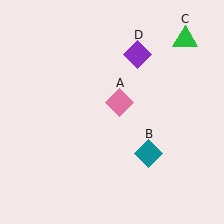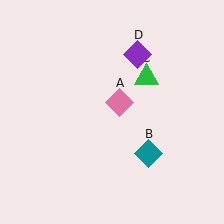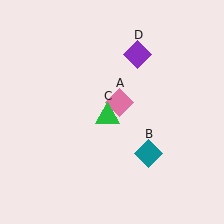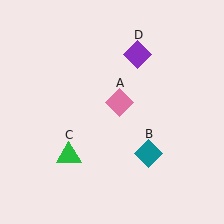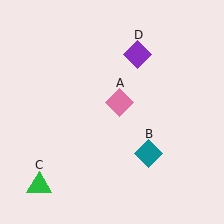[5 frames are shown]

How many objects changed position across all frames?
1 object changed position: green triangle (object C).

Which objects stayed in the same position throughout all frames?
Pink diamond (object A) and teal diamond (object B) and purple diamond (object D) remained stationary.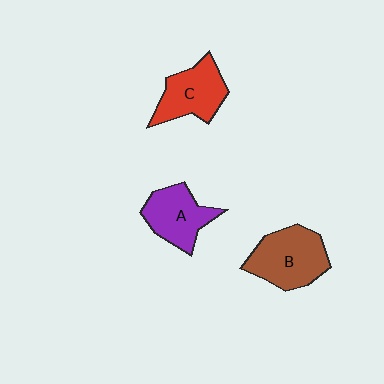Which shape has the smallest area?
Shape A (purple).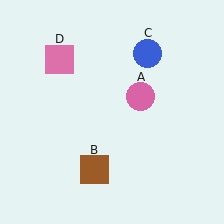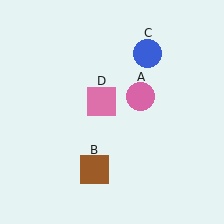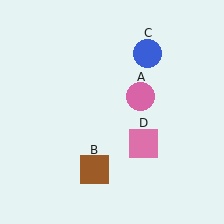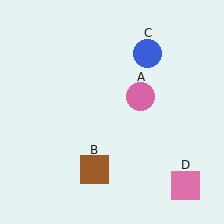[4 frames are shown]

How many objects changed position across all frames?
1 object changed position: pink square (object D).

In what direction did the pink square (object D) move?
The pink square (object D) moved down and to the right.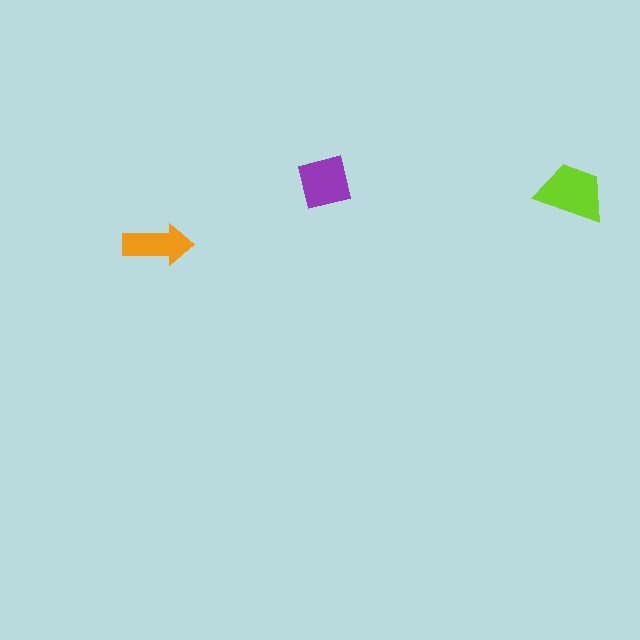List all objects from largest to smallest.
The lime trapezoid, the purple square, the orange arrow.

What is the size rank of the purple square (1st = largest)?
2nd.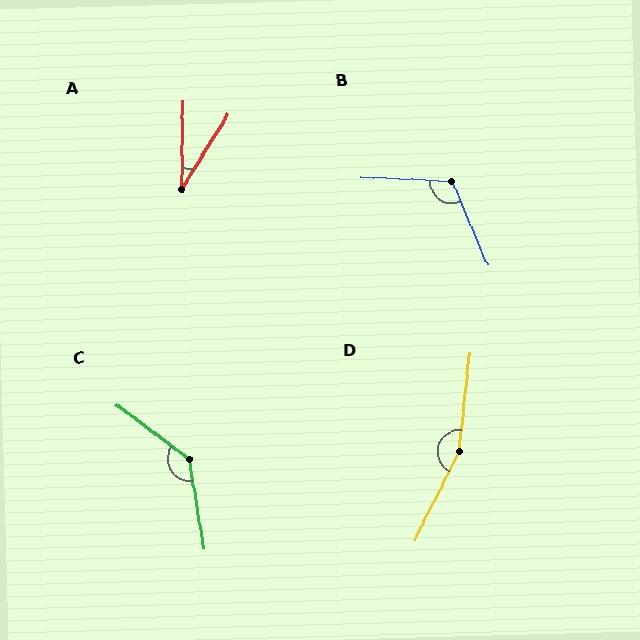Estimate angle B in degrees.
Approximately 116 degrees.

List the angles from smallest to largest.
A (32°), B (116°), C (136°), D (160°).